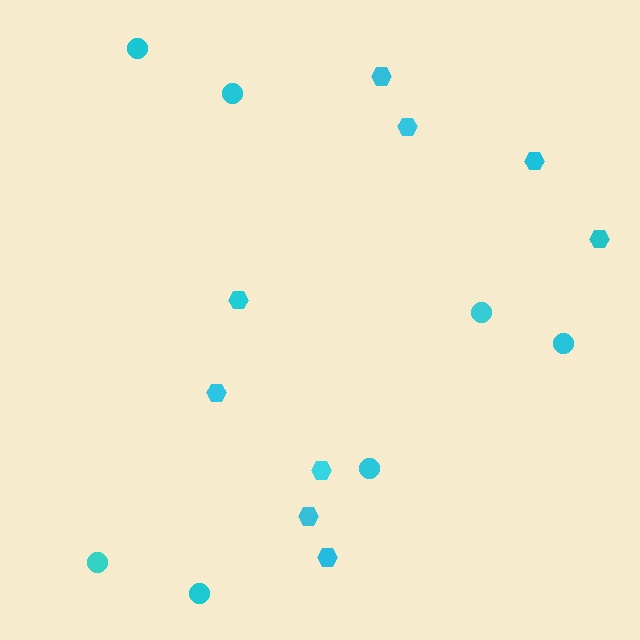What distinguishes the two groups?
There are 2 groups: one group of hexagons (9) and one group of circles (7).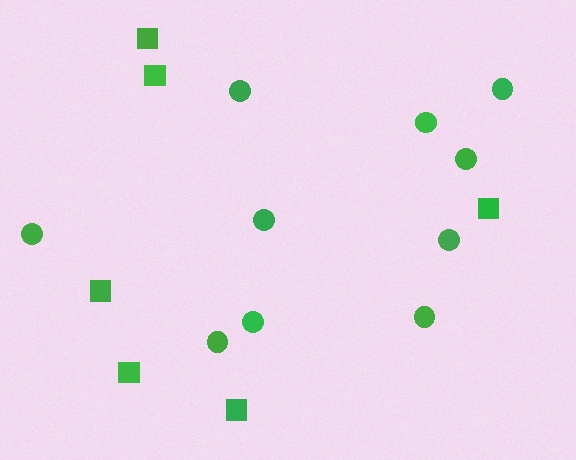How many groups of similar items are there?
There are 2 groups: one group of squares (6) and one group of circles (10).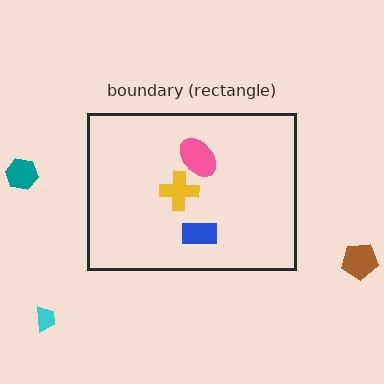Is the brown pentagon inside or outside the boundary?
Outside.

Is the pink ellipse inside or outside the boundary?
Inside.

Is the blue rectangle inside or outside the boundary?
Inside.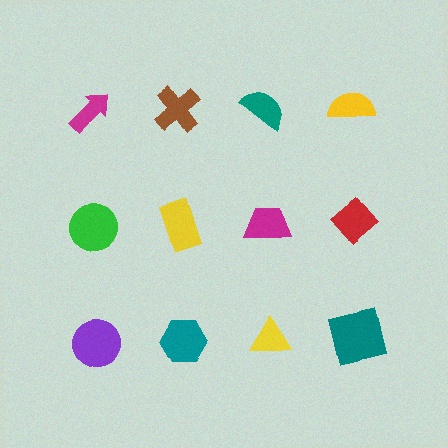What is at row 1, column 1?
A magenta arrow.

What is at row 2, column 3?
A magenta trapezoid.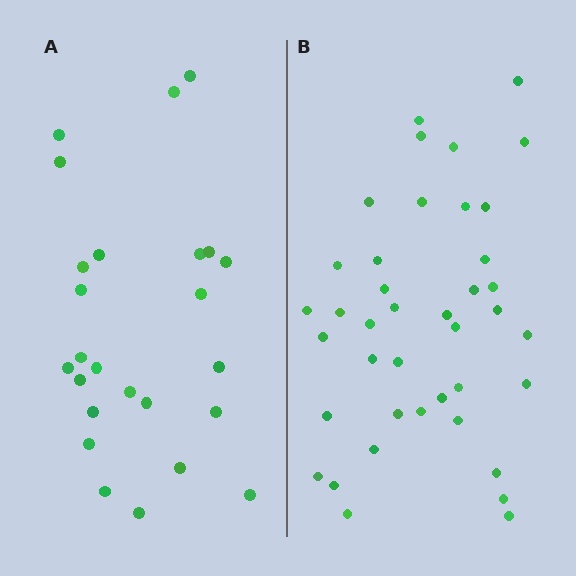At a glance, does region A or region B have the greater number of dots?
Region B (the right region) has more dots.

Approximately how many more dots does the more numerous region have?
Region B has approximately 15 more dots than region A.